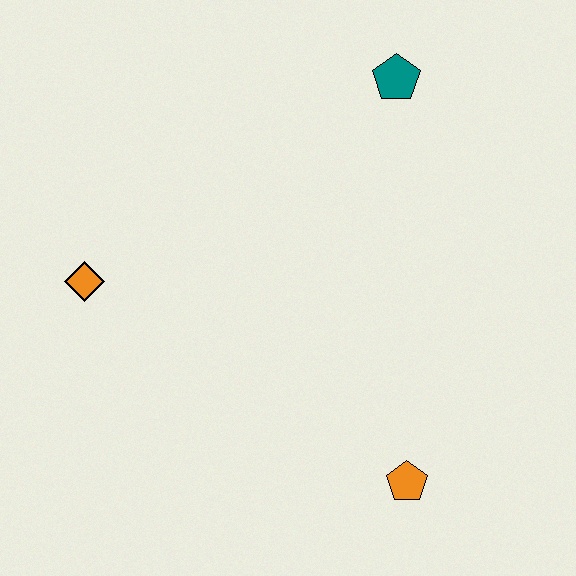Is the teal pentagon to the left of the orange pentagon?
Yes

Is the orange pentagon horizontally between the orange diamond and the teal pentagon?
No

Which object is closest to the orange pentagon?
The orange diamond is closest to the orange pentagon.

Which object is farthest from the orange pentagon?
The teal pentagon is farthest from the orange pentagon.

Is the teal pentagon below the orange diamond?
No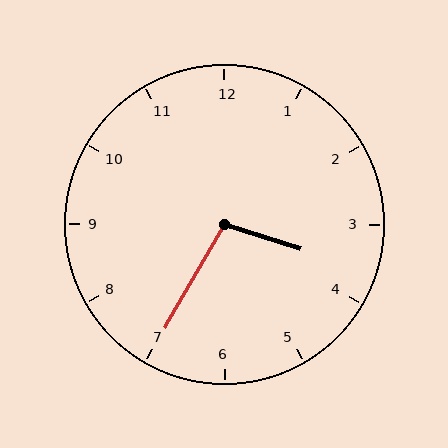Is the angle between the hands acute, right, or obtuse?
It is obtuse.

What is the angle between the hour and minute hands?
Approximately 102 degrees.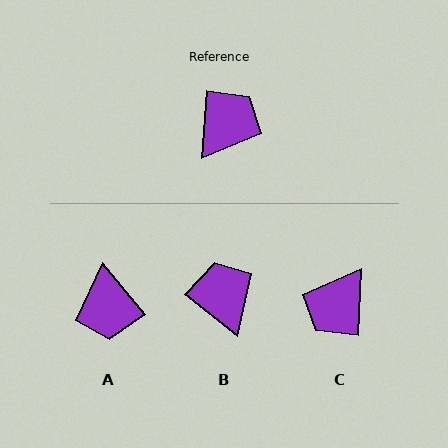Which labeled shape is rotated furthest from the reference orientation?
C, about 178 degrees away.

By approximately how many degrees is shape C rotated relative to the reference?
Approximately 178 degrees clockwise.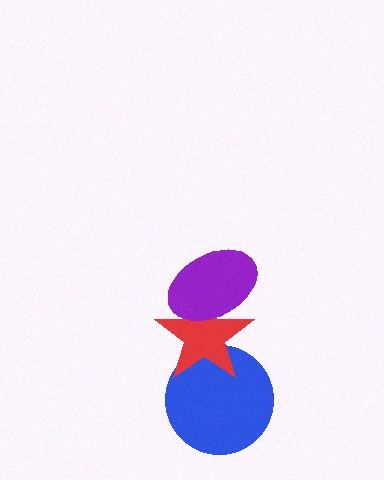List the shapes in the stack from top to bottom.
From top to bottom: the purple ellipse, the red star, the blue circle.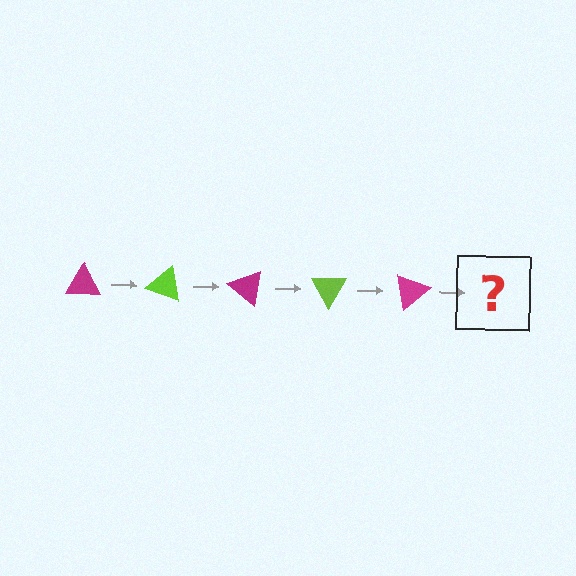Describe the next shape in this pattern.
It should be a lime triangle, rotated 100 degrees from the start.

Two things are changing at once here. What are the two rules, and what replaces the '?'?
The two rules are that it rotates 20 degrees each step and the color cycles through magenta and lime. The '?' should be a lime triangle, rotated 100 degrees from the start.